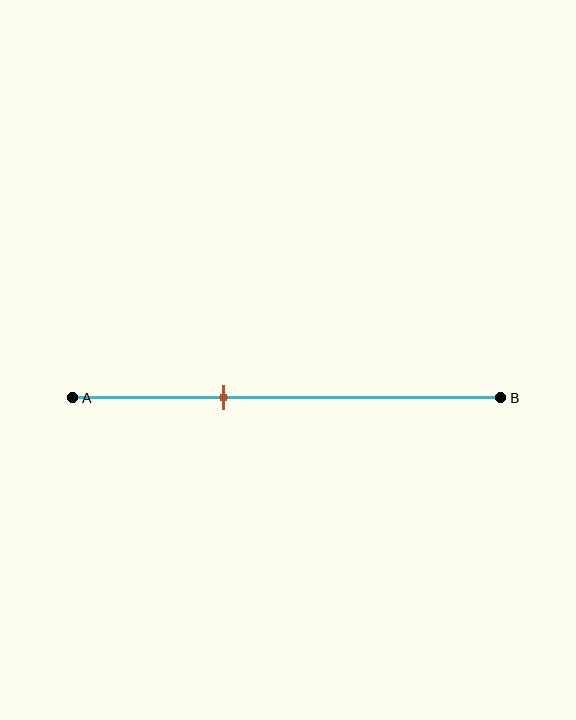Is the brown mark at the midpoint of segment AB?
No, the mark is at about 35% from A, not at the 50% midpoint.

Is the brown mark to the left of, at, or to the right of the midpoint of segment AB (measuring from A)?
The brown mark is to the left of the midpoint of segment AB.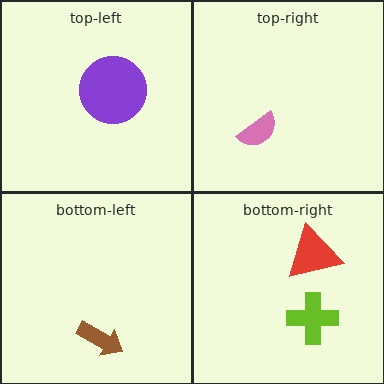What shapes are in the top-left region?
The purple circle.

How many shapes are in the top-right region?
1.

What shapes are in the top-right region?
The pink semicircle.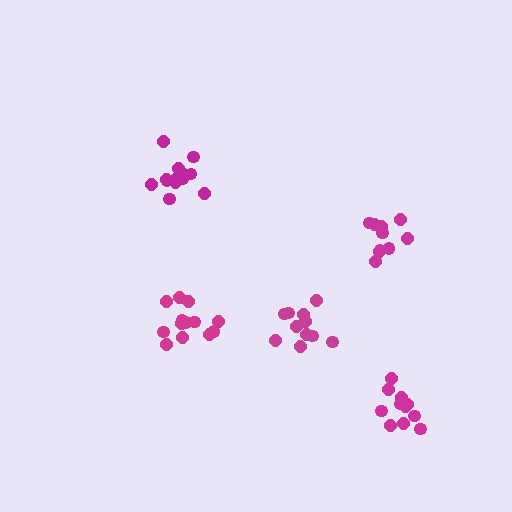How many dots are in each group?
Group 1: 10 dots, Group 2: 14 dots, Group 3: 15 dots, Group 4: 11 dots, Group 5: 11 dots (61 total).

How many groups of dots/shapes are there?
There are 5 groups.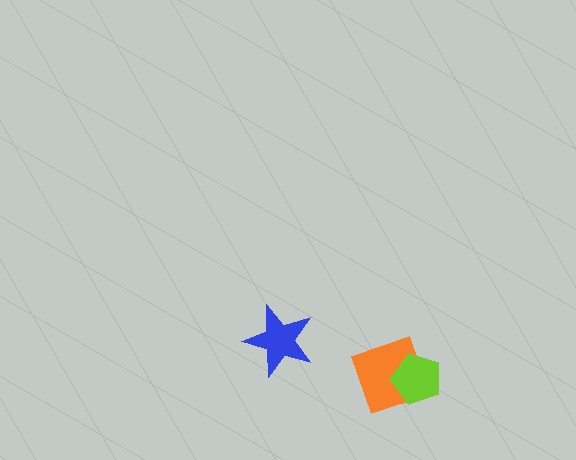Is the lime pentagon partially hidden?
No, no other shape covers it.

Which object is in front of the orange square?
The lime pentagon is in front of the orange square.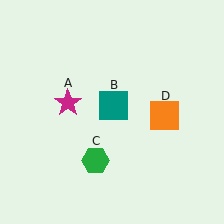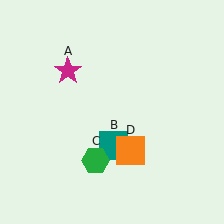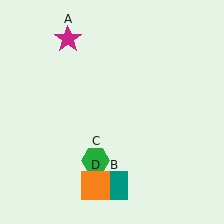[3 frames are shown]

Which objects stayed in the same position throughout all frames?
Green hexagon (object C) remained stationary.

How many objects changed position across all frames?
3 objects changed position: magenta star (object A), teal square (object B), orange square (object D).